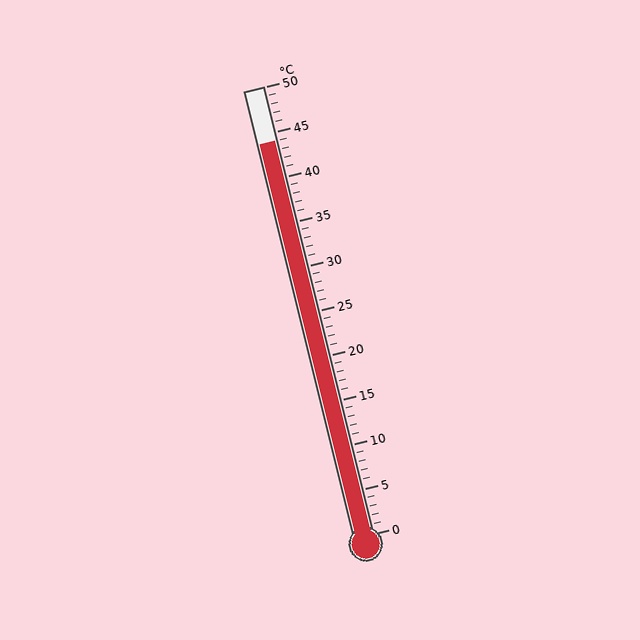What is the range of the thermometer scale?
The thermometer scale ranges from 0°C to 50°C.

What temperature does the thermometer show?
The thermometer shows approximately 44°C.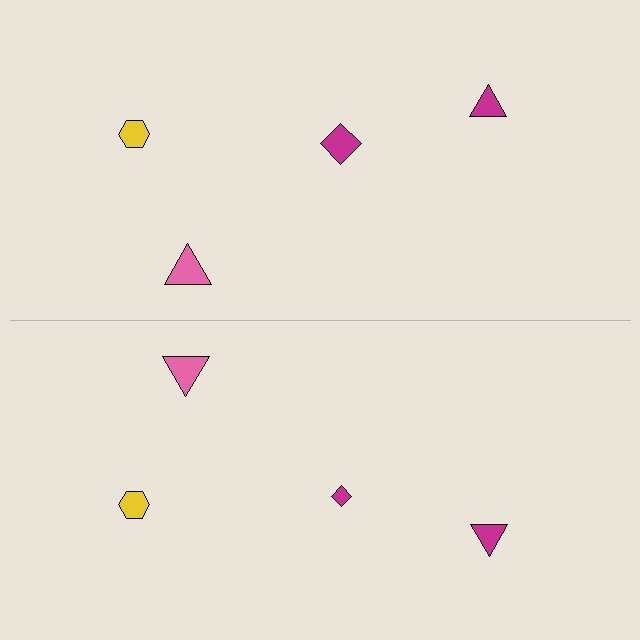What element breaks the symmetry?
The magenta diamond on the bottom side has a different size than its mirror counterpart.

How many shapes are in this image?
There are 8 shapes in this image.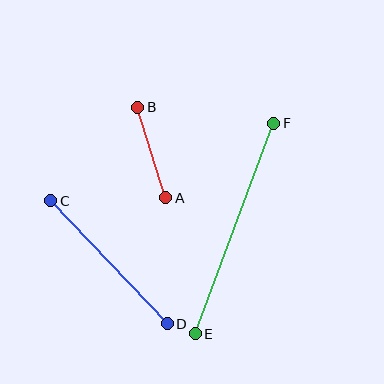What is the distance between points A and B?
The distance is approximately 95 pixels.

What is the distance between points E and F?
The distance is approximately 225 pixels.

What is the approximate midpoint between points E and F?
The midpoint is at approximately (235, 229) pixels.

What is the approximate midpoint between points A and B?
The midpoint is at approximately (152, 152) pixels.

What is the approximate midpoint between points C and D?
The midpoint is at approximately (109, 262) pixels.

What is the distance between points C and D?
The distance is approximately 169 pixels.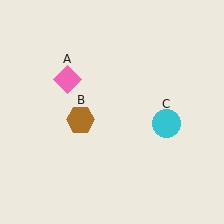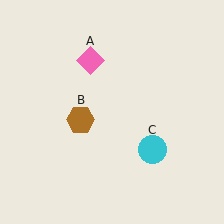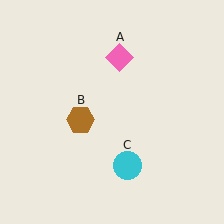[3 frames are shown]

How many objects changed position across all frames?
2 objects changed position: pink diamond (object A), cyan circle (object C).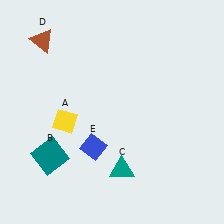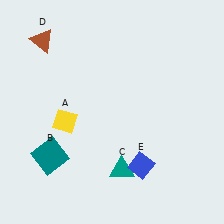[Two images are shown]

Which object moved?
The blue diamond (E) moved right.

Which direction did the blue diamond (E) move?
The blue diamond (E) moved right.